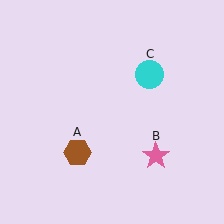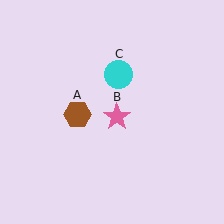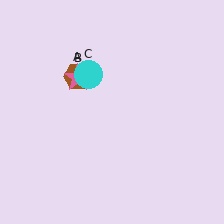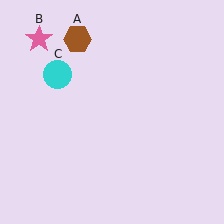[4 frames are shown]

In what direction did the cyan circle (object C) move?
The cyan circle (object C) moved left.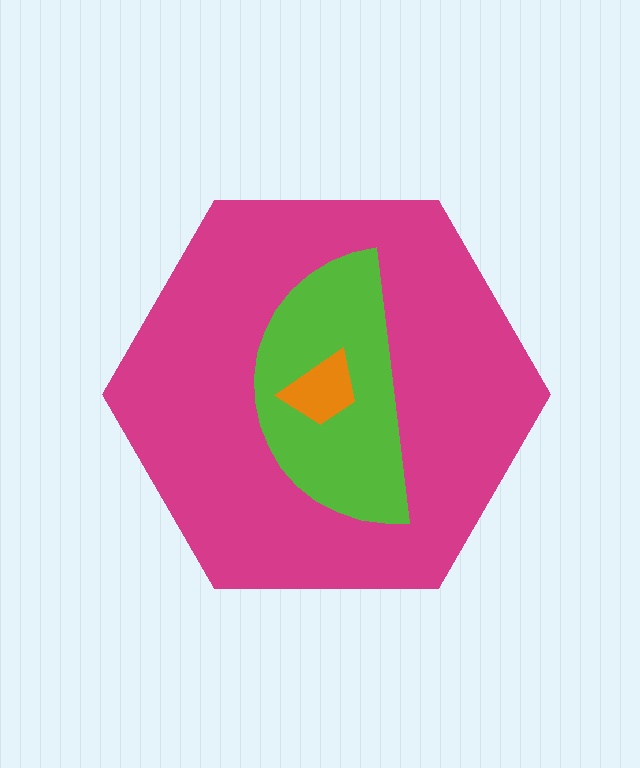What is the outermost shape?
The magenta hexagon.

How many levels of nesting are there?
3.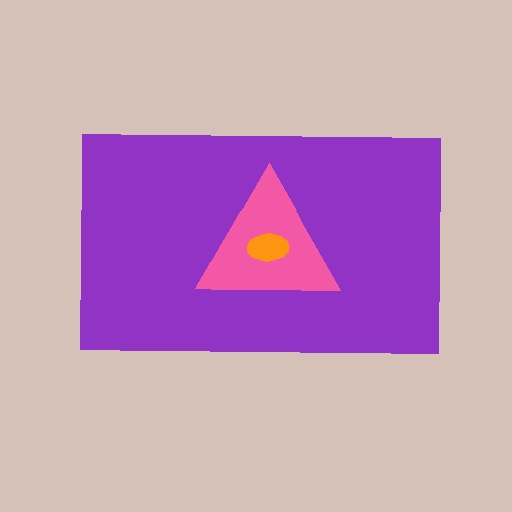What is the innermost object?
The orange ellipse.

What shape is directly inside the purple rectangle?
The pink triangle.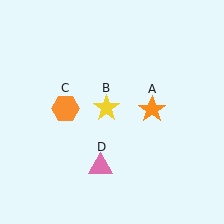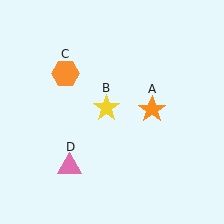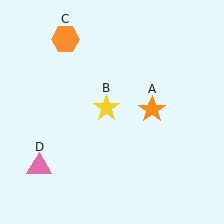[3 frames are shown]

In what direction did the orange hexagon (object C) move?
The orange hexagon (object C) moved up.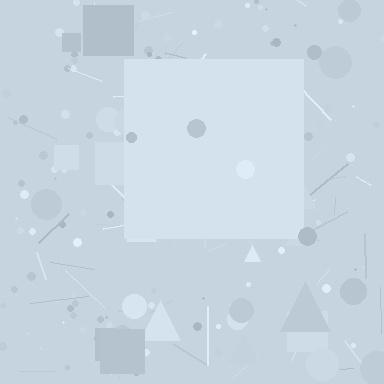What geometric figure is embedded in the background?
A square is embedded in the background.